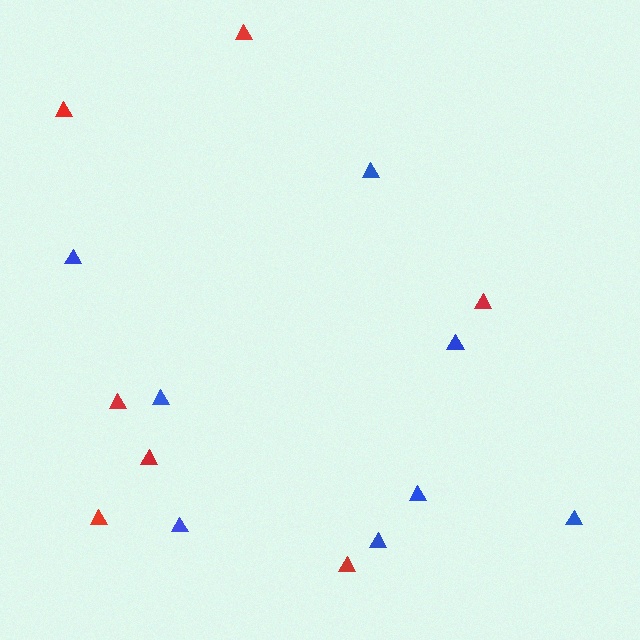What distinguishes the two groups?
There are 2 groups: one group of blue triangles (8) and one group of red triangles (7).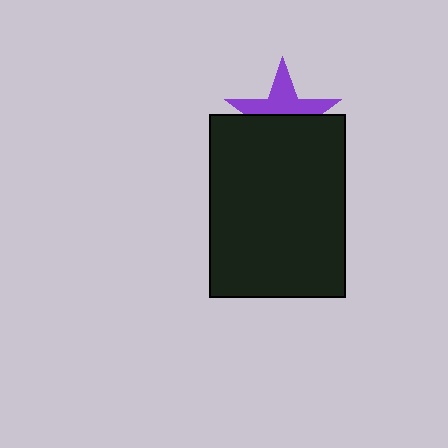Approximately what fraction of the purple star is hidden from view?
Roughly 54% of the purple star is hidden behind the black rectangle.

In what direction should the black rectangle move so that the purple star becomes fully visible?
The black rectangle should move down. That is the shortest direction to clear the overlap and leave the purple star fully visible.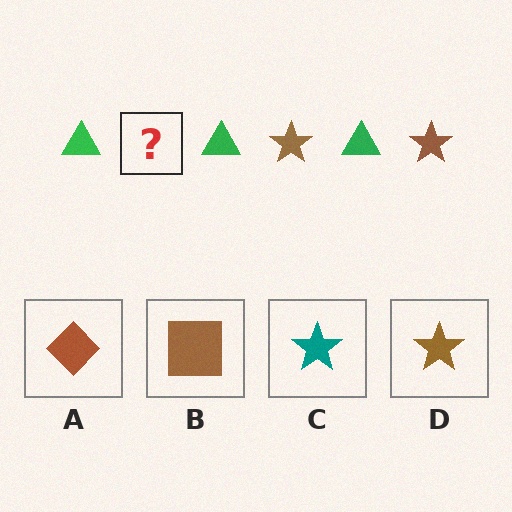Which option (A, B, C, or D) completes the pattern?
D.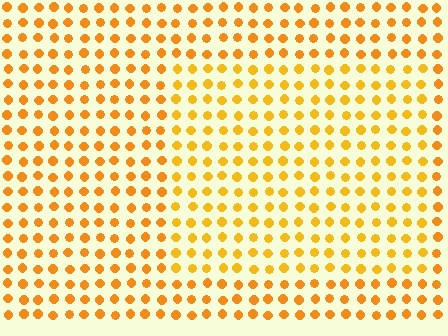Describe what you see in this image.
The image is filled with small orange elements in a uniform arrangement. A rectangle-shaped region is visible where the elements are tinted to a slightly different hue, forming a subtle color boundary.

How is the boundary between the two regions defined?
The boundary is defined purely by a slight shift in hue (about 13 degrees). Spacing, size, and orientation are identical on both sides.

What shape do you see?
I see a rectangle.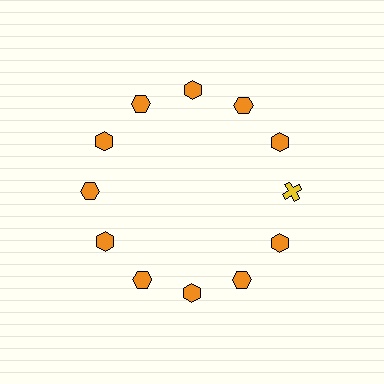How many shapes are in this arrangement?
There are 12 shapes arranged in a ring pattern.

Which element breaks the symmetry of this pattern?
The yellow cross at roughly the 3 o'clock position breaks the symmetry. All other shapes are orange hexagons.